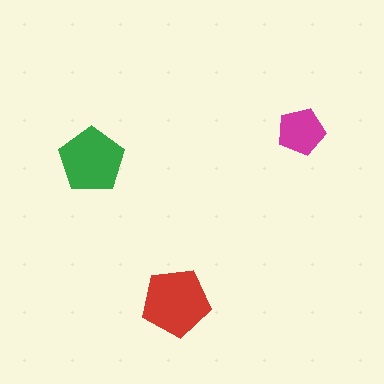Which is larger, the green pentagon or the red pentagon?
The red one.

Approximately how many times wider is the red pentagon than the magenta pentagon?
About 1.5 times wider.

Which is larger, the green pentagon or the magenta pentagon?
The green one.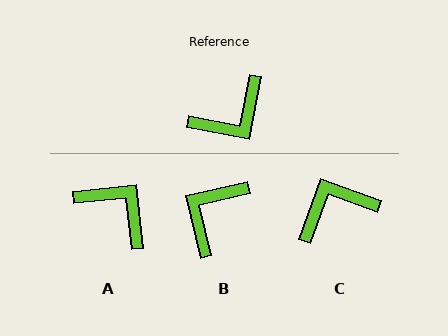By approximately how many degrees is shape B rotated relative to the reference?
Approximately 156 degrees clockwise.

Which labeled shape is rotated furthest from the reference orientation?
C, about 171 degrees away.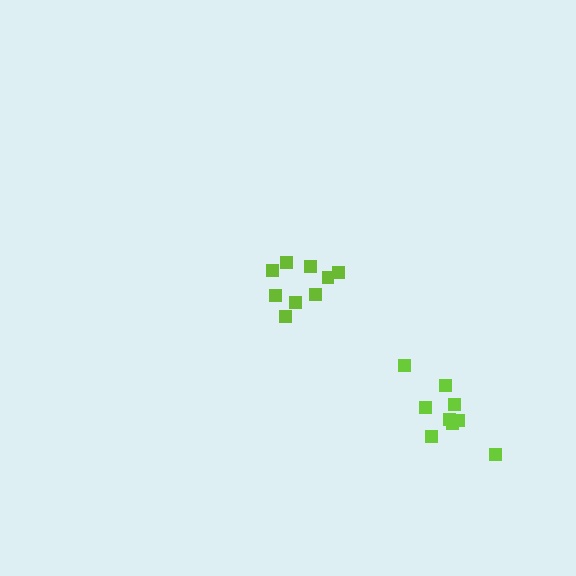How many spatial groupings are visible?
There are 2 spatial groupings.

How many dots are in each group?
Group 1: 9 dots, Group 2: 9 dots (18 total).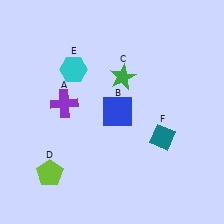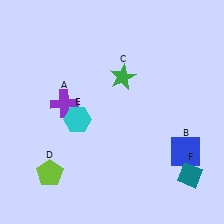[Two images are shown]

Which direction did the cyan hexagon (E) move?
The cyan hexagon (E) moved down.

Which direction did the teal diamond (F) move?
The teal diamond (F) moved down.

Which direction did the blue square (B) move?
The blue square (B) moved right.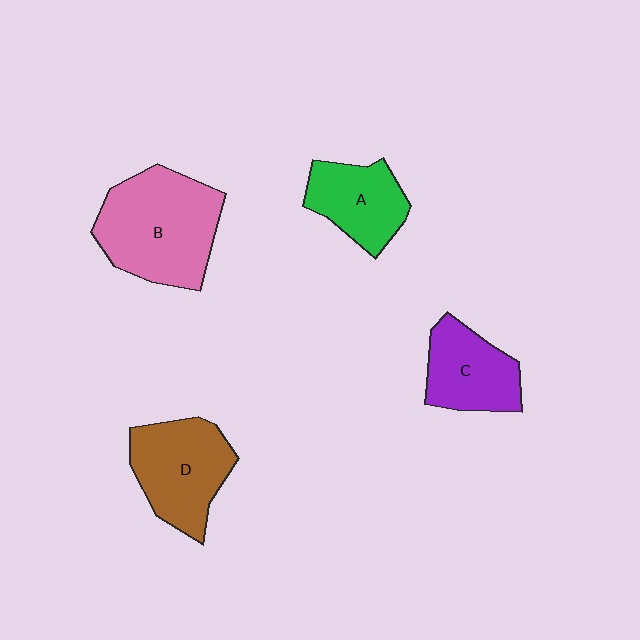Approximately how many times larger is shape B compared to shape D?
Approximately 1.3 times.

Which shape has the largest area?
Shape B (pink).